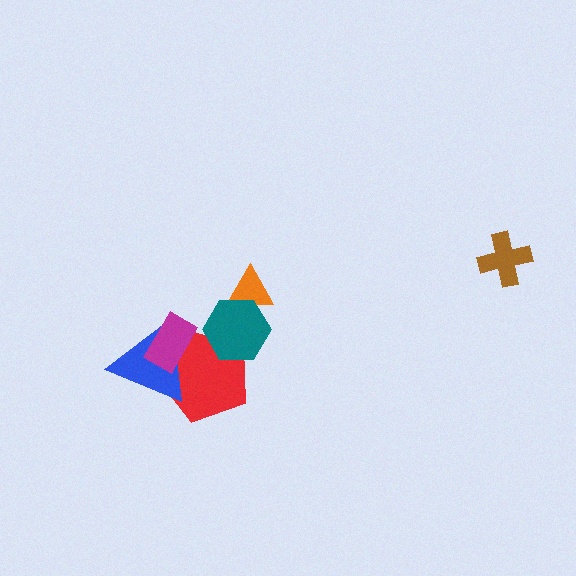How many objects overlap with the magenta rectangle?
2 objects overlap with the magenta rectangle.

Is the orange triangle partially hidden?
Yes, it is partially covered by another shape.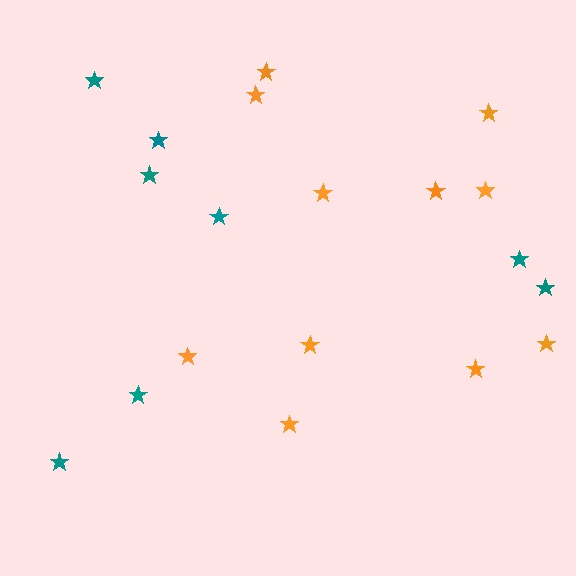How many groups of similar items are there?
There are 2 groups: one group of teal stars (8) and one group of orange stars (11).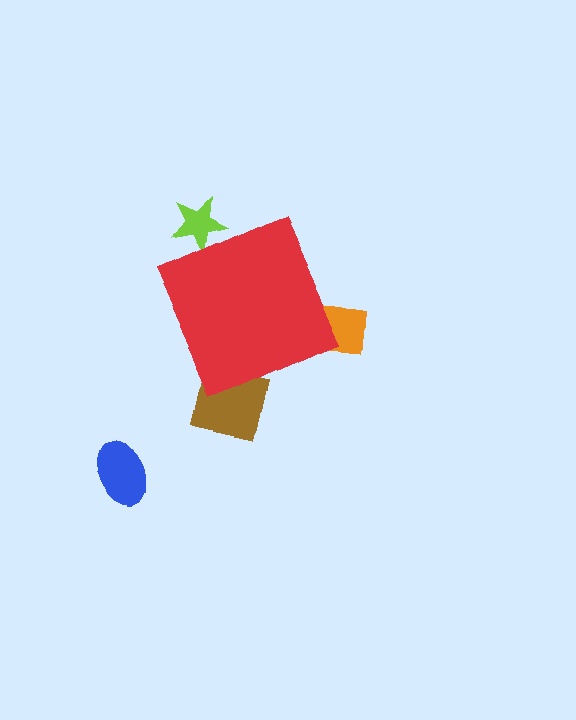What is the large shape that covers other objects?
A red diamond.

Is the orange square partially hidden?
Yes, the orange square is partially hidden behind the red diamond.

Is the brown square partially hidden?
Yes, the brown square is partially hidden behind the red diamond.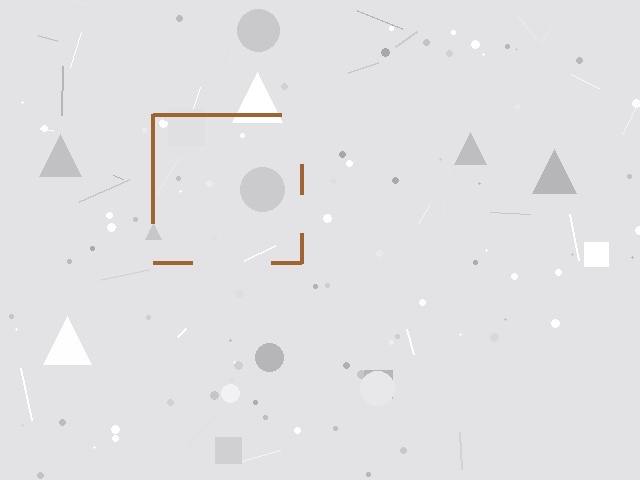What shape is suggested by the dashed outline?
The dashed outline suggests a square.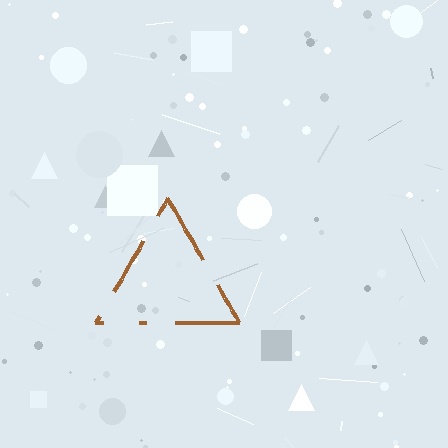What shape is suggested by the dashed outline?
The dashed outline suggests a triangle.